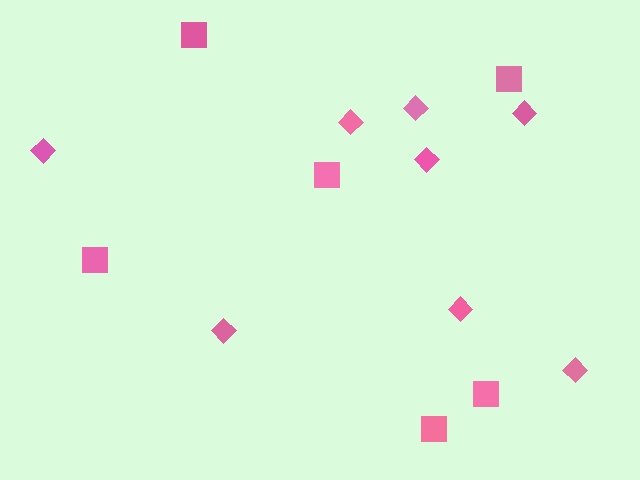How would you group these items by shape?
There are 2 groups: one group of diamonds (8) and one group of squares (6).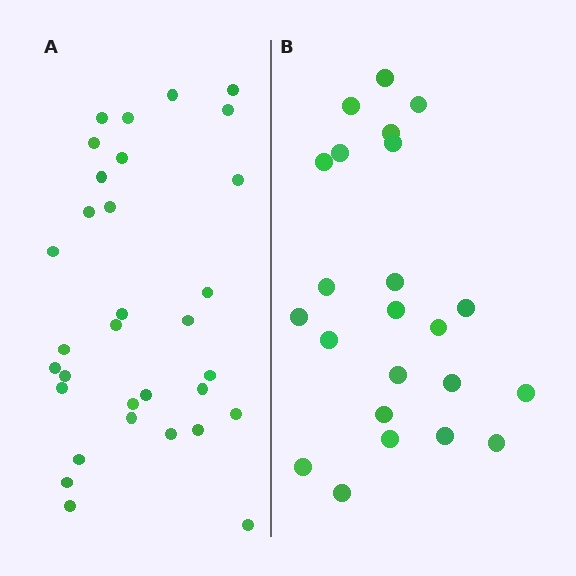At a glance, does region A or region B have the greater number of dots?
Region A (the left region) has more dots.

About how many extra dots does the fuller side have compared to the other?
Region A has roughly 8 or so more dots than region B.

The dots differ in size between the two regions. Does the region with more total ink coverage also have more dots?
No. Region B has more total ink coverage because its dots are larger, but region A actually contains more individual dots. Total area can be misleading — the number of items is what matters here.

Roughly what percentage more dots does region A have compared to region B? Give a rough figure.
About 40% more.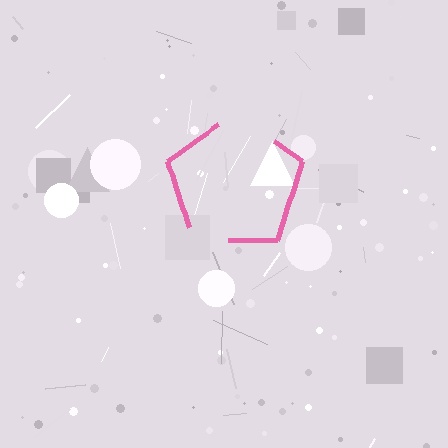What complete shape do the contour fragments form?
The contour fragments form a pentagon.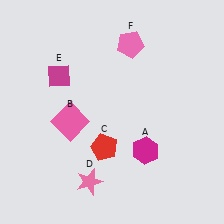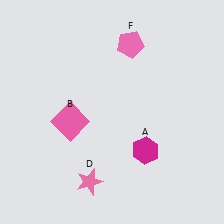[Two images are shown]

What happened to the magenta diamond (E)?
The magenta diamond (E) was removed in Image 2. It was in the top-left area of Image 1.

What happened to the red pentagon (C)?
The red pentagon (C) was removed in Image 2. It was in the bottom-left area of Image 1.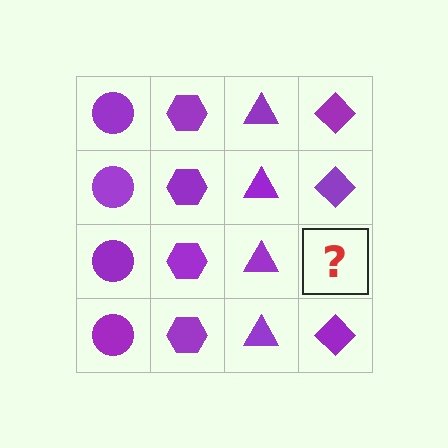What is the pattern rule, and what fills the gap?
The rule is that each column has a consistent shape. The gap should be filled with a purple diamond.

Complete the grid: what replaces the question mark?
The question mark should be replaced with a purple diamond.